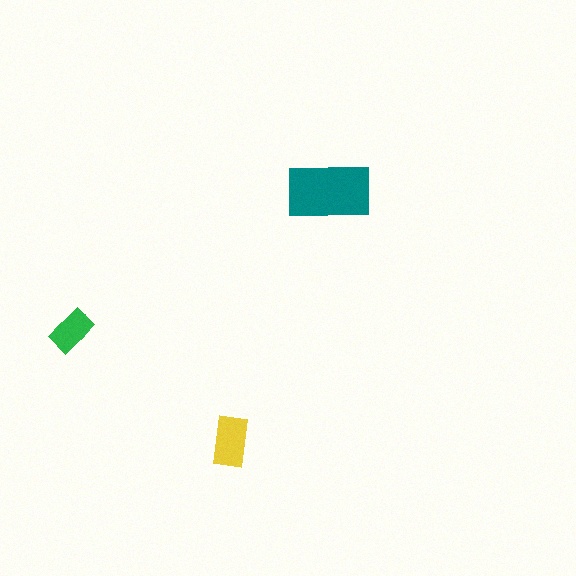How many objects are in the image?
There are 3 objects in the image.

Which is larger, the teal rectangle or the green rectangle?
The teal one.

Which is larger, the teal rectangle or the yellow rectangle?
The teal one.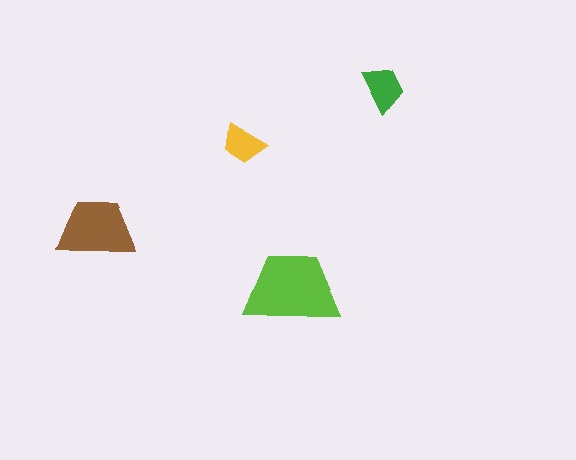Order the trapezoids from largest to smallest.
the lime one, the brown one, the green one, the yellow one.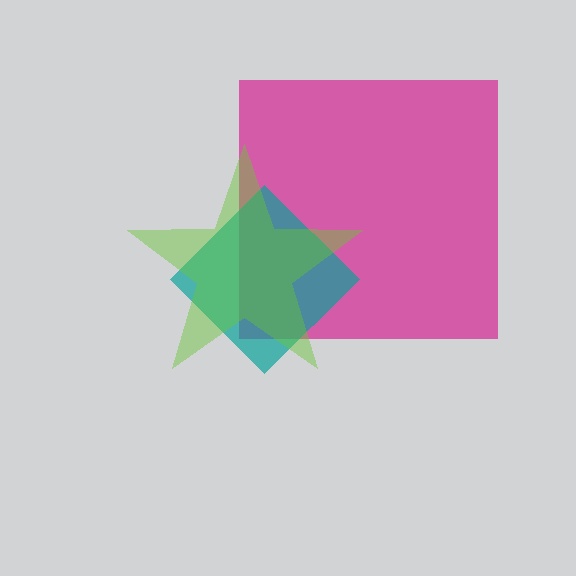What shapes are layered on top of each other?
The layered shapes are: a magenta square, a teal diamond, a lime star.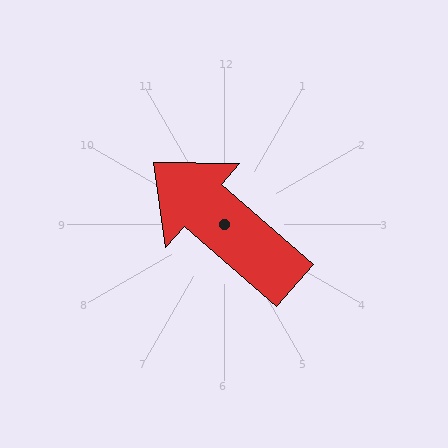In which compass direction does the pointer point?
Northwest.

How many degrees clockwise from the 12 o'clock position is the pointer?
Approximately 311 degrees.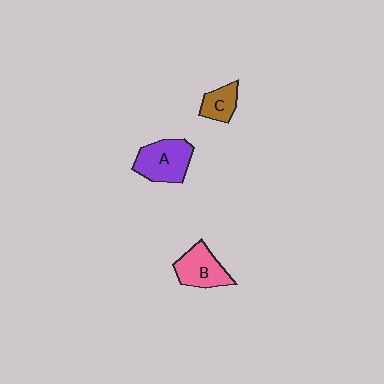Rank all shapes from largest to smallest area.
From largest to smallest: A (purple), B (pink), C (brown).